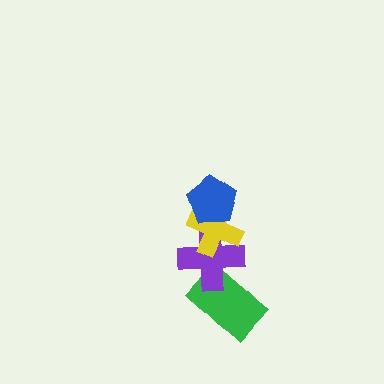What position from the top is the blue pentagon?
The blue pentagon is 1st from the top.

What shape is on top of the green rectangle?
The purple cross is on top of the green rectangle.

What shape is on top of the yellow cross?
The blue pentagon is on top of the yellow cross.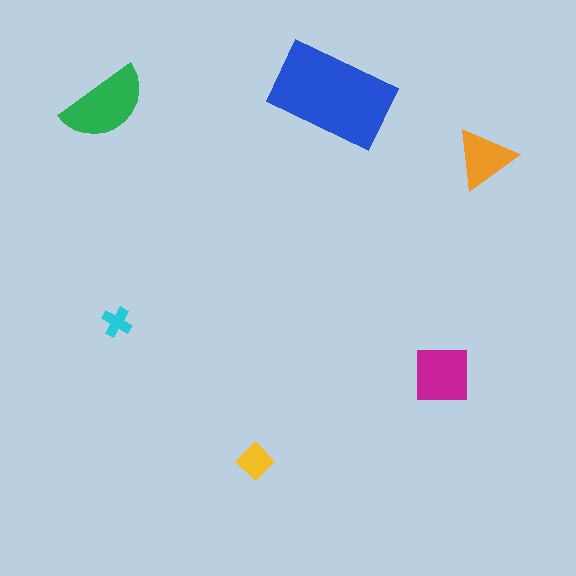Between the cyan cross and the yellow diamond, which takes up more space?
The yellow diamond.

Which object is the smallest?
The cyan cross.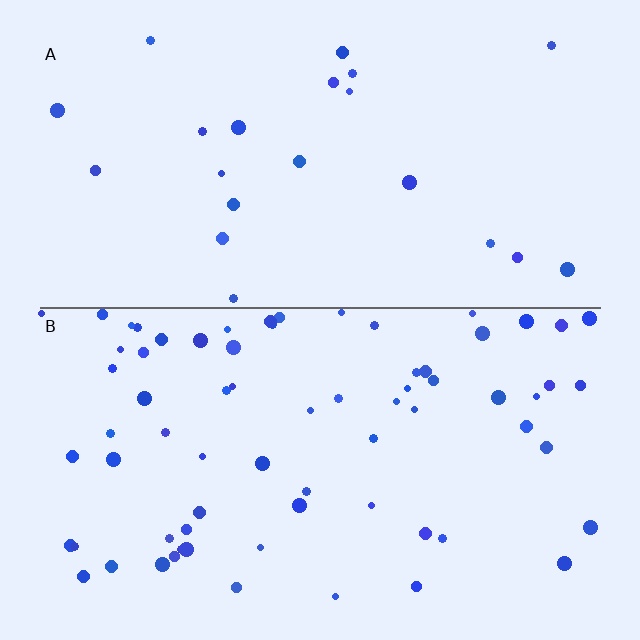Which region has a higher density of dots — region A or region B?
B (the bottom).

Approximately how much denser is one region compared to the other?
Approximately 3.2× — region B over region A.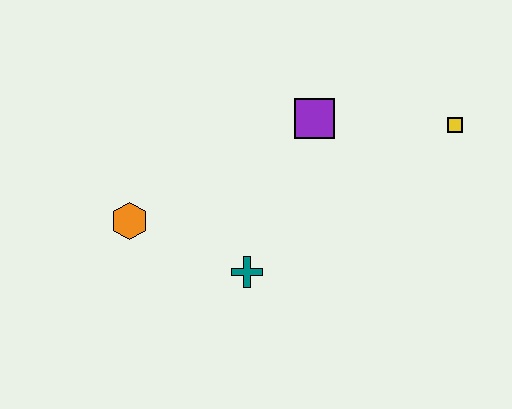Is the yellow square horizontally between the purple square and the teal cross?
No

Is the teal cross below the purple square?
Yes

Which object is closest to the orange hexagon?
The teal cross is closest to the orange hexagon.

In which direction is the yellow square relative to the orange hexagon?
The yellow square is to the right of the orange hexagon.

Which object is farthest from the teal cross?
The yellow square is farthest from the teal cross.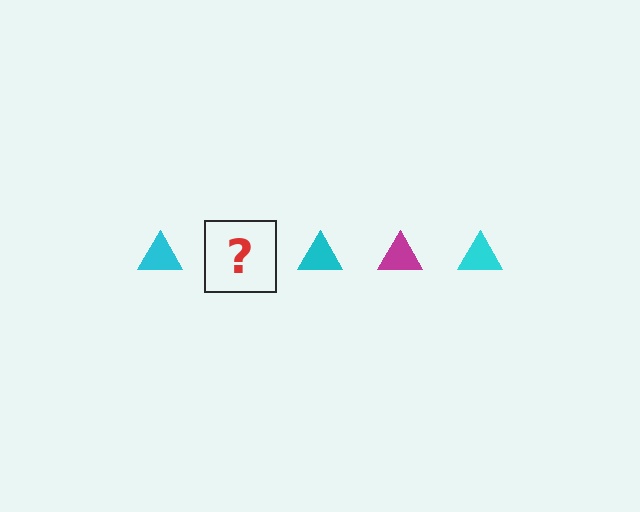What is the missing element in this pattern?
The missing element is a magenta triangle.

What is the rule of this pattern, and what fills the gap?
The rule is that the pattern cycles through cyan, magenta triangles. The gap should be filled with a magenta triangle.